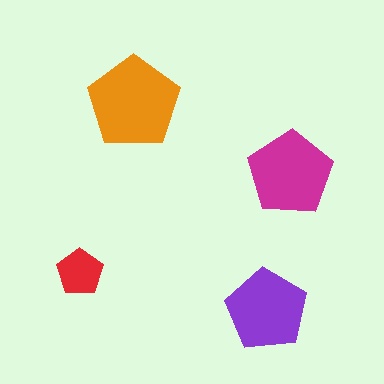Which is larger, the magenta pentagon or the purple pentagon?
The magenta one.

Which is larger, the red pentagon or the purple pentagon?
The purple one.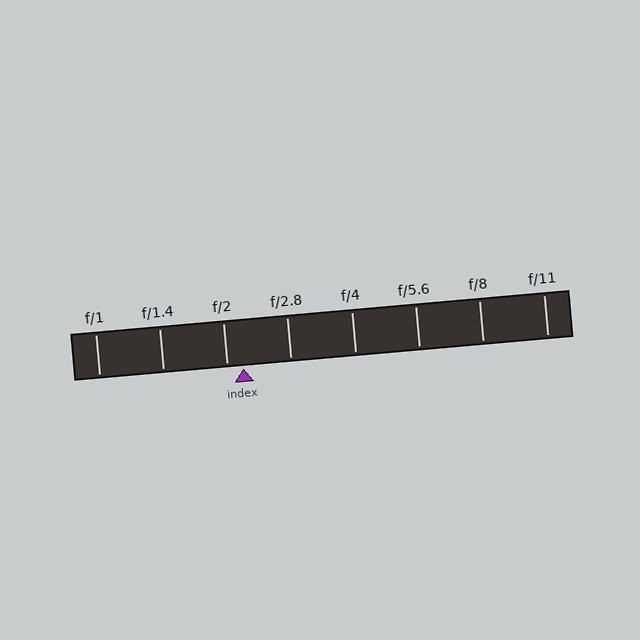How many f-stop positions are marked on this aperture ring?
There are 8 f-stop positions marked.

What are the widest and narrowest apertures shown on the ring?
The widest aperture shown is f/1 and the narrowest is f/11.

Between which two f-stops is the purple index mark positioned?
The index mark is between f/2 and f/2.8.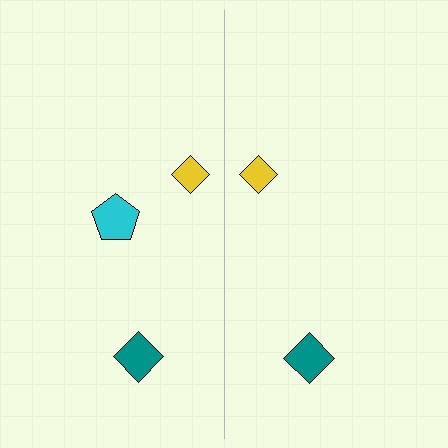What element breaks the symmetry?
A cyan pentagon is missing from the right side.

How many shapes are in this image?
There are 5 shapes in this image.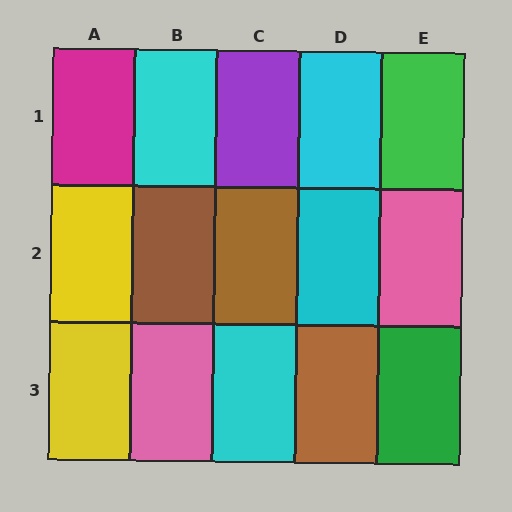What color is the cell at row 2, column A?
Yellow.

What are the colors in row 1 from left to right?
Magenta, cyan, purple, cyan, green.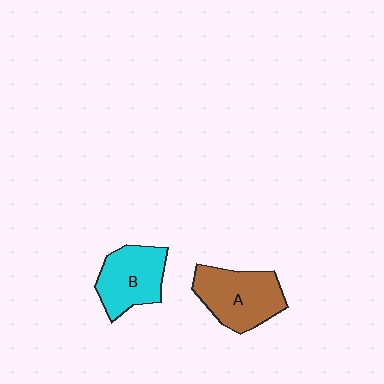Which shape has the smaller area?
Shape B (cyan).